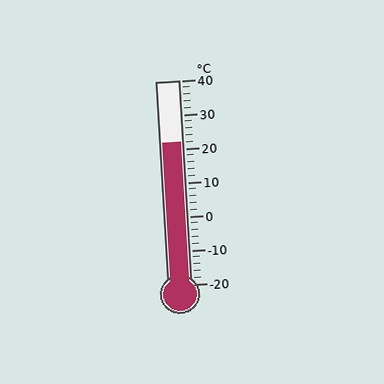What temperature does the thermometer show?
The thermometer shows approximately 22°C.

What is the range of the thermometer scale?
The thermometer scale ranges from -20°C to 40°C.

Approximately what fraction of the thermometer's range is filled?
The thermometer is filled to approximately 70% of its range.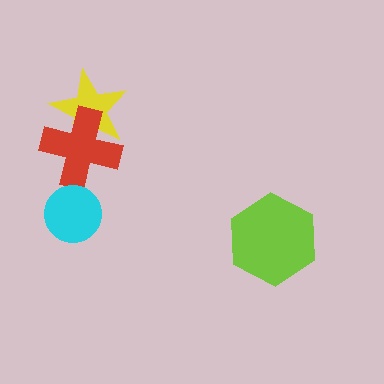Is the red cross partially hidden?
No, no other shape covers it.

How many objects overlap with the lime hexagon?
0 objects overlap with the lime hexagon.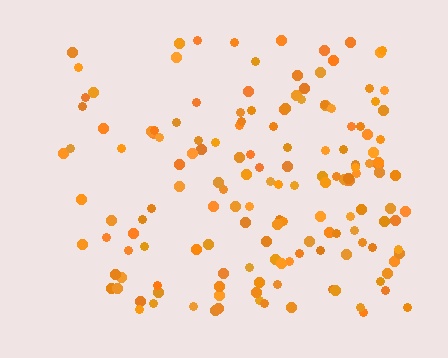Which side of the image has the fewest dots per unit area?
The left.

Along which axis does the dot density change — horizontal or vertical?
Horizontal.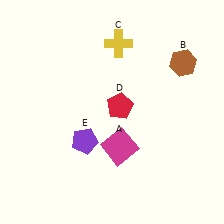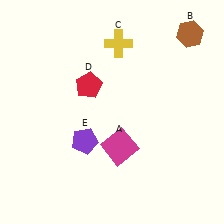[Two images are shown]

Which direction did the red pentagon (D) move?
The red pentagon (D) moved left.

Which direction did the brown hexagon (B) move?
The brown hexagon (B) moved up.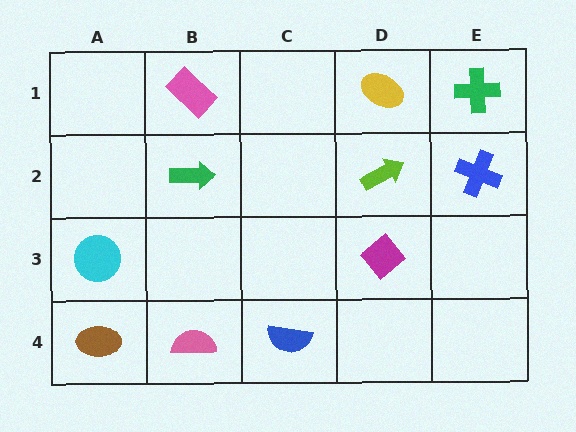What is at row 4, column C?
A blue semicircle.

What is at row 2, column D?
A lime arrow.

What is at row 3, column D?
A magenta diamond.